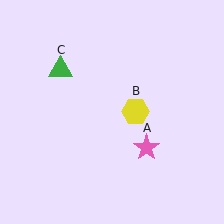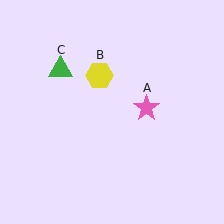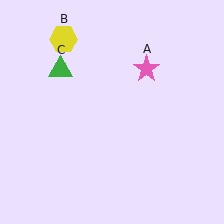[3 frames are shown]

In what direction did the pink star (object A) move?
The pink star (object A) moved up.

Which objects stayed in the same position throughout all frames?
Green triangle (object C) remained stationary.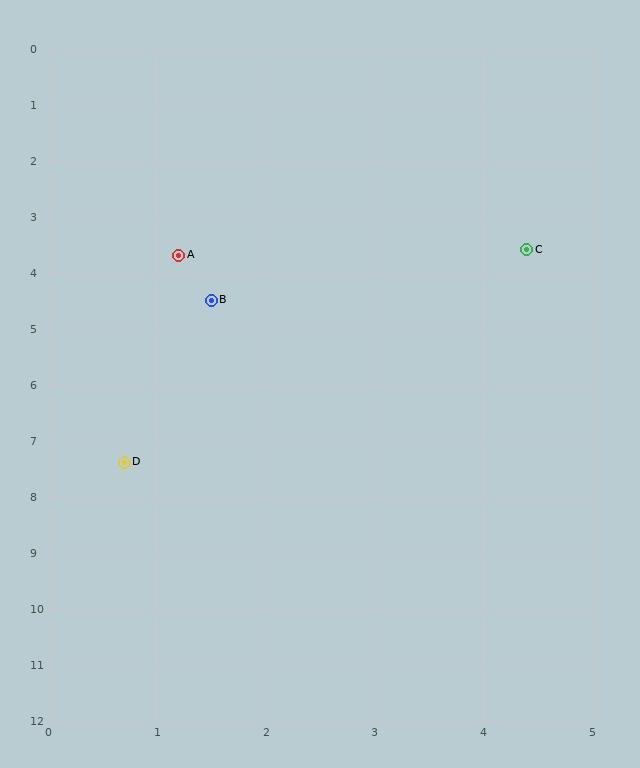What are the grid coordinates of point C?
Point C is at approximately (4.4, 3.6).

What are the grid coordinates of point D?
Point D is at approximately (0.7, 7.4).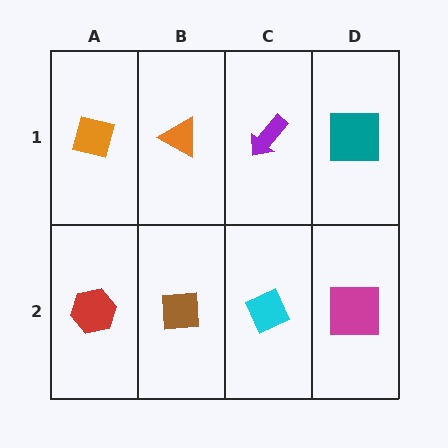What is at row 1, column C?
A purple arrow.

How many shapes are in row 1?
4 shapes.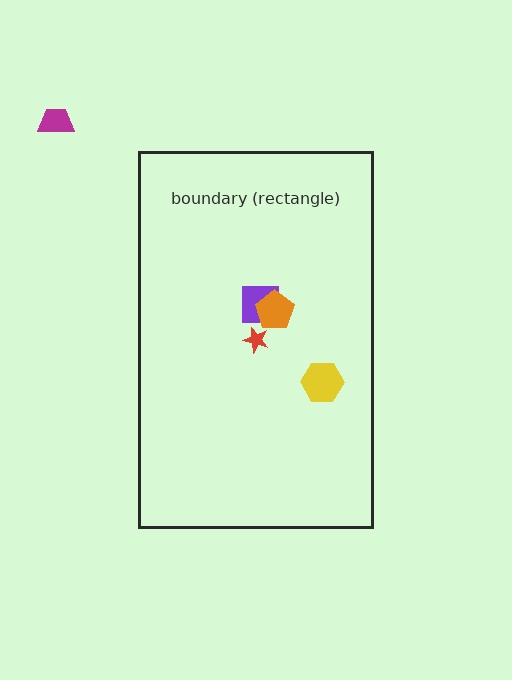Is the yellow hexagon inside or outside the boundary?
Inside.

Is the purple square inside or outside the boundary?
Inside.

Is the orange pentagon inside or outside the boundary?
Inside.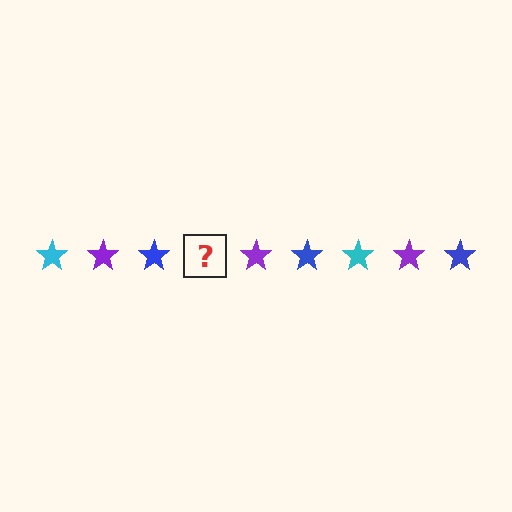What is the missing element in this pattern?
The missing element is a cyan star.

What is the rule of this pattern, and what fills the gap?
The rule is that the pattern cycles through cyan, purple, blue stars. The gap should be filled with a cyan star.